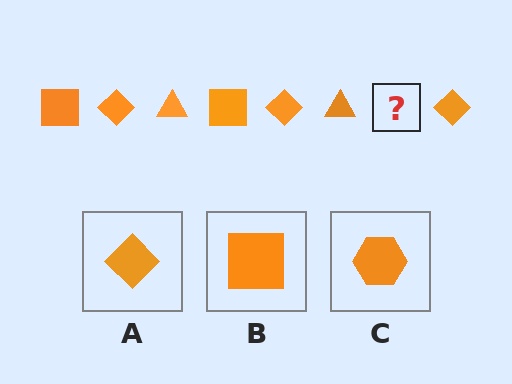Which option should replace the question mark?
Option B.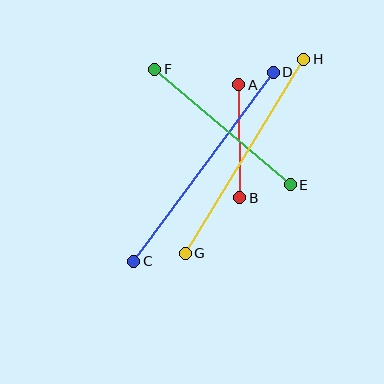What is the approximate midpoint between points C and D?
The midpoint is at approximately (203, 167) pixels.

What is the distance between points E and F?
The distance is approximately 178 pixels.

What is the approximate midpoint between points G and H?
The midpoint is at approximately (244, 156) pixels.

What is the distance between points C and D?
The distance is approximately 235 pixels.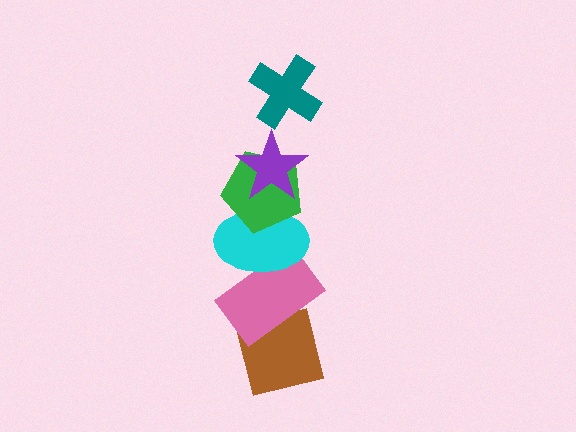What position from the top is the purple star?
The purple star is 2nd from the top.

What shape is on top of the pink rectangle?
The cyan ellipse is on top of the pink rectangle.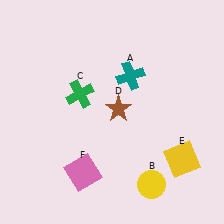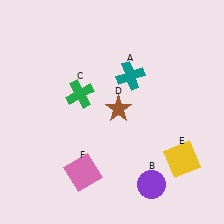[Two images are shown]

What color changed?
The circle (B) changed from yellow in Image 1 to purple in Image 2.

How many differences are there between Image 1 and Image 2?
There is 1 difference between the two images.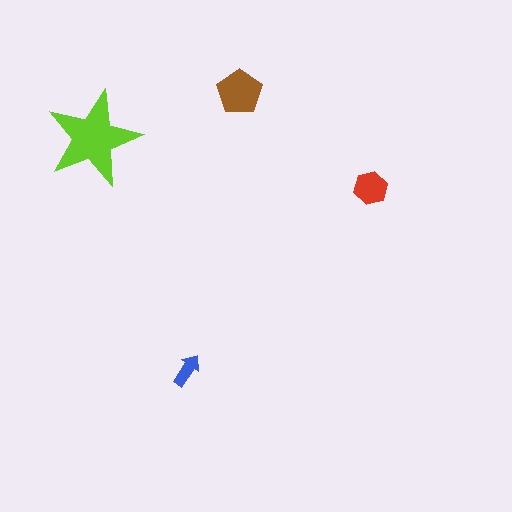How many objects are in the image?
There are 4 objects in the image.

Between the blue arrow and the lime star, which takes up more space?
The lime star.